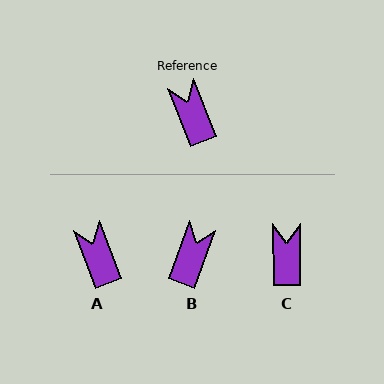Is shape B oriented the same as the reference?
No, it is off by about 42 degrees.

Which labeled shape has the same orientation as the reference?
A.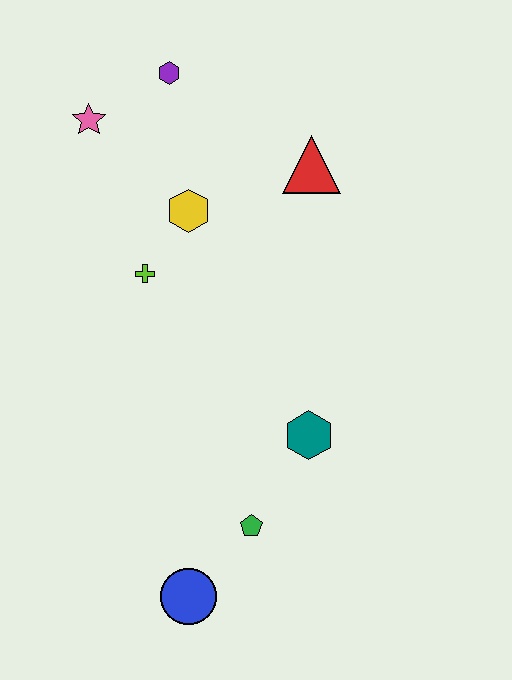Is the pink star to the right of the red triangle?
No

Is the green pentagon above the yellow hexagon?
No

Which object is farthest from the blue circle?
The purple hexagon is farthest from the blue circle.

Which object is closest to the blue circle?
The green pentagon is closest to the blue circle.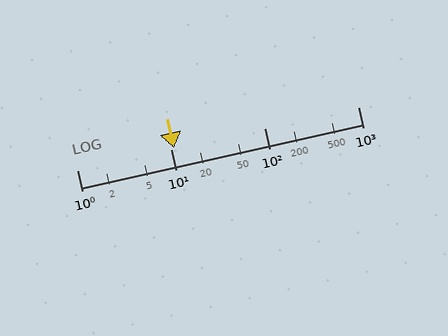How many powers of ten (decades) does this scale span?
The scale spans 3 decades, from 1 to 1000.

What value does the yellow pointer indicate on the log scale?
The pointer indicates approximately 11.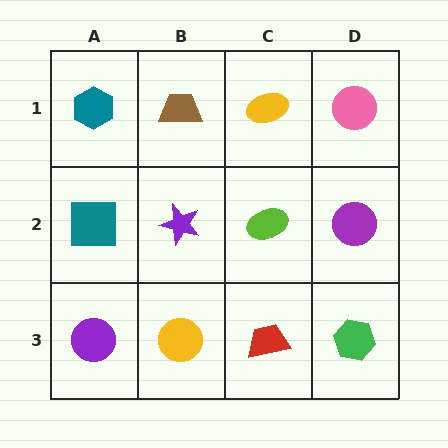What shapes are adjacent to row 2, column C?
A yellow ellipse (row 1, column C), a red trapezoid (row 3, column C), a purple star (row 2, column B), a purple circle (row 2, column D).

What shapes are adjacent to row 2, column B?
A brown trapezoid (row 1, column B), a yellow circle (row 3, column B), a teal square (row 2, column A), a lime ellipse (row 2, column C).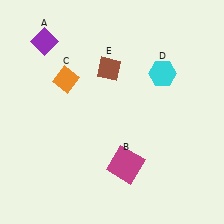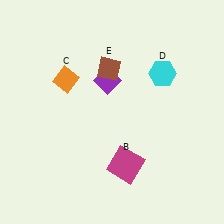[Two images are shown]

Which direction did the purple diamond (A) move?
The purple diamond (A) moved right.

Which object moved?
The purple diamond (A) moved right.